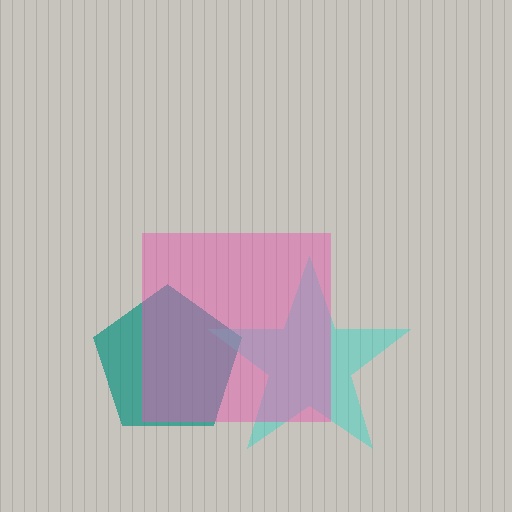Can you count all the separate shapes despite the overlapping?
Yes, there are 3 separate shapes.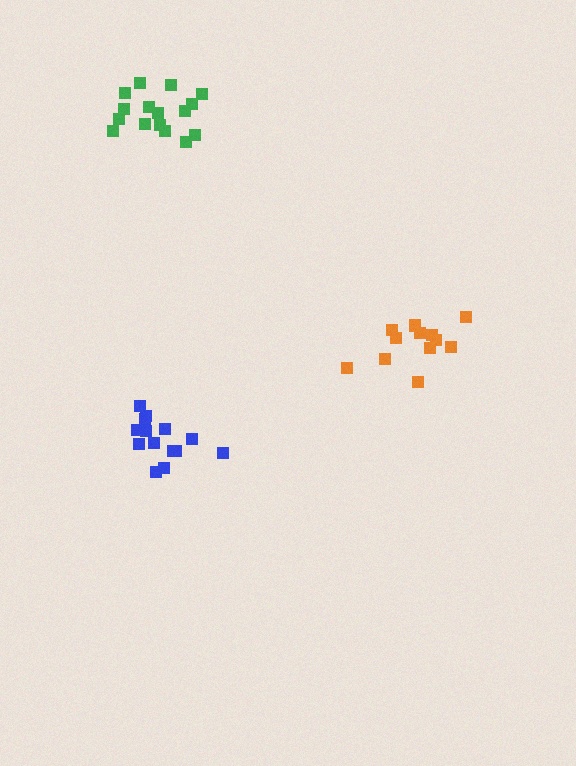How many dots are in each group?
Group 1: 12 dots, Group 2: 16 dots, Group 3: 14 dots (42 total).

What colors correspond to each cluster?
The clusters are colored: orange, green, blue.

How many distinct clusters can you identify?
There are 3 distinct clusters.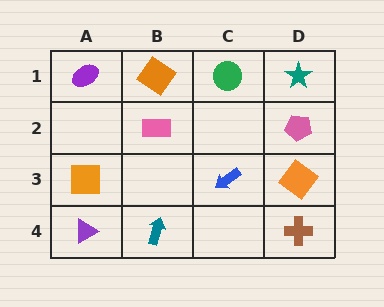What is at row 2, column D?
A pink pentagon.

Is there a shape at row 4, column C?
No, that cell is empty.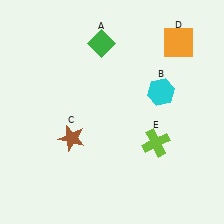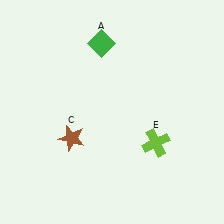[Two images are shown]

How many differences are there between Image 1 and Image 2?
There are 2 differences between the two images.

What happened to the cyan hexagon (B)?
The cyan hexagon (B) was removed in Image 2. It was in the top-right area of Image 1.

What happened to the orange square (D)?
The orange square (D) was removed in Image 2. It was in the top-right area of Image 1.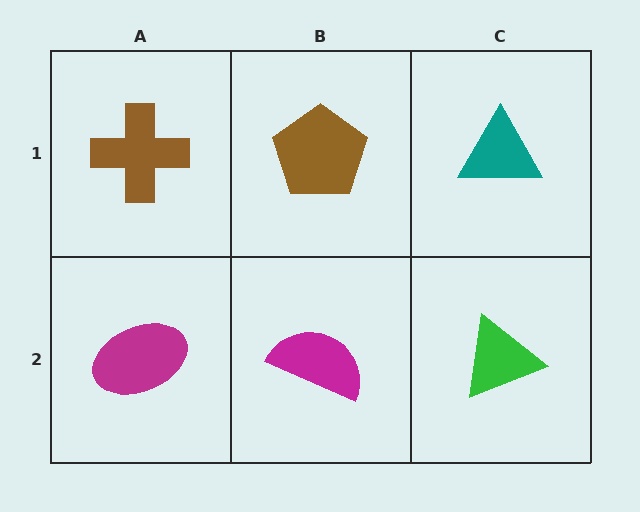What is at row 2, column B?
A magenta semicircle.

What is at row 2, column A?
A magenta ellipse.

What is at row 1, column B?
A brown pentagon.